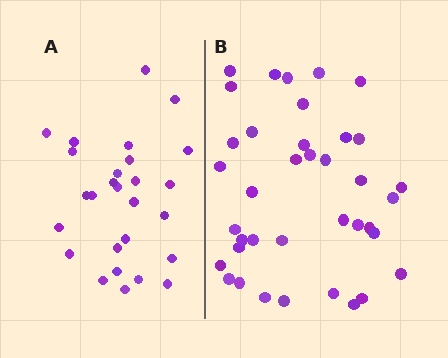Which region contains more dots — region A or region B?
Region B (the right region) has more dots.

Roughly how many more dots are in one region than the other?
Region B has roughly 12 or so more dots than region A.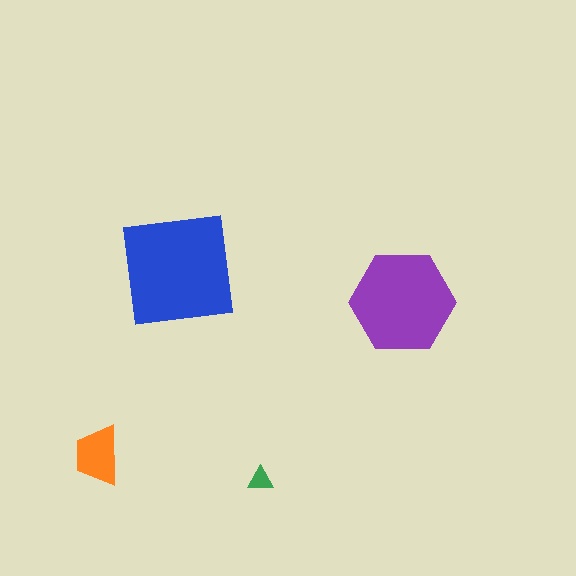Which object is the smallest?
The green triangle.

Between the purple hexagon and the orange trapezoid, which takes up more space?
The purple hexagon.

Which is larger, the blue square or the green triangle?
The blue square.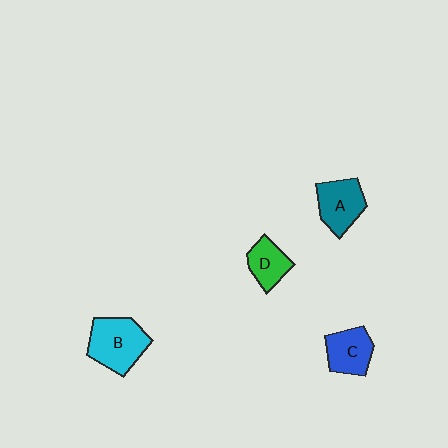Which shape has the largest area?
Shape B (cyan).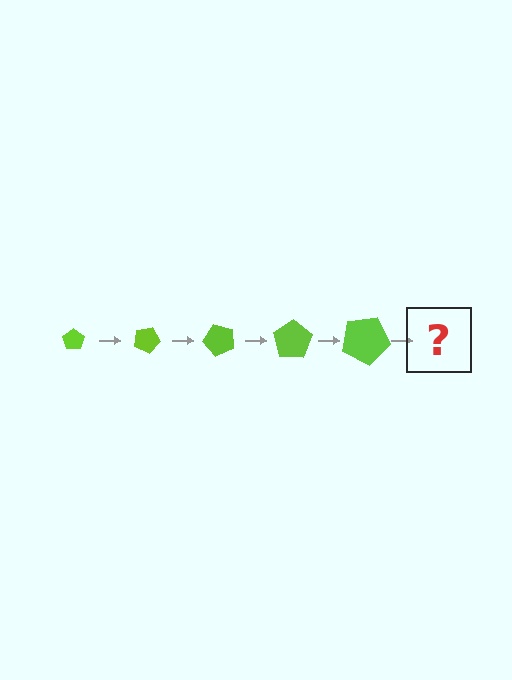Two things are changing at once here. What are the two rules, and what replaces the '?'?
The two rules are that the pentagon grows larger each step and it rotates 25 degrees each step. The '?' should be a pentagon, larger than the previous one and rotated 125 degrees from the start.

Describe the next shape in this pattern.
It should be a pentagon, larger than the previous one and rotated 125 degrees from the start.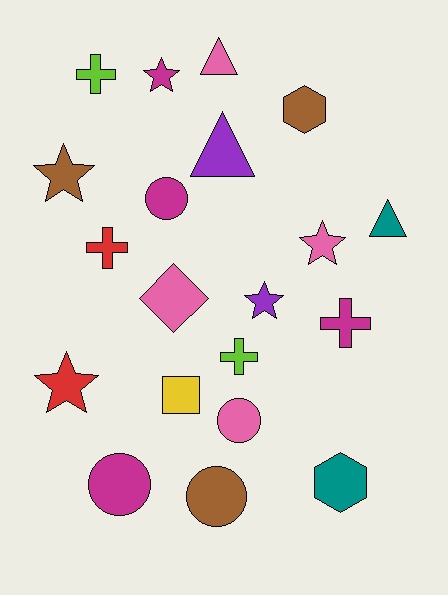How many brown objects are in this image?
There are 3 brown objects.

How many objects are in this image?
There are 20 objects.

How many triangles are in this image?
There are 3 triangles.